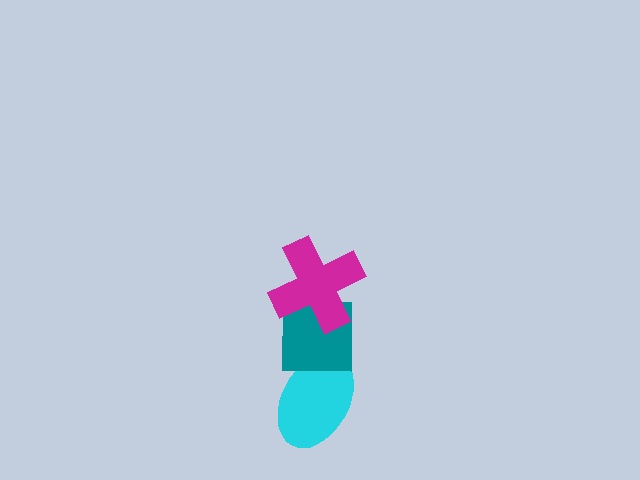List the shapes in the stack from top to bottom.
From top to bottom: the magenta cross, the teal square, the cyan ellipse.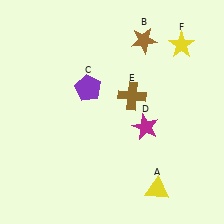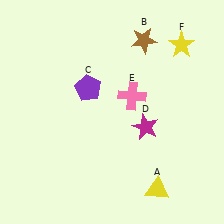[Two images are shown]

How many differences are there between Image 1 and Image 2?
There is 1 difference between the two images.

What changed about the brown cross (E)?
In Image 1, E is brown. In Image 2, it changed to pink.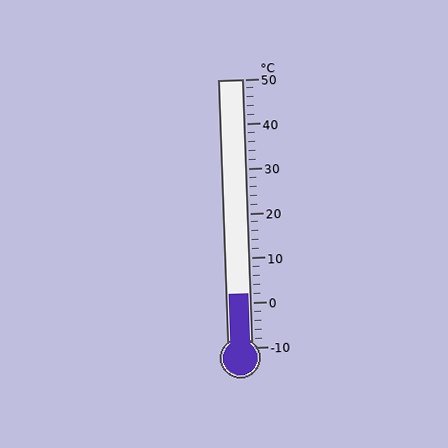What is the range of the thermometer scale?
The thermometer scale ranges from -10°C to 50°C.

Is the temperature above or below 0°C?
The temperature is above 0°C.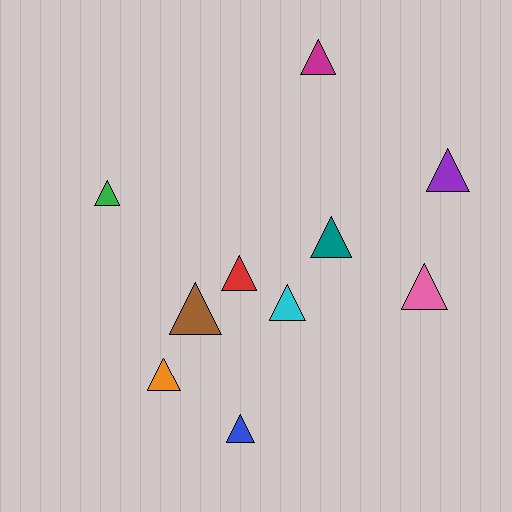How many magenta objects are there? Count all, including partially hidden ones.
There is 1 magenta object.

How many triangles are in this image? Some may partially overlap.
There are 10 triangles.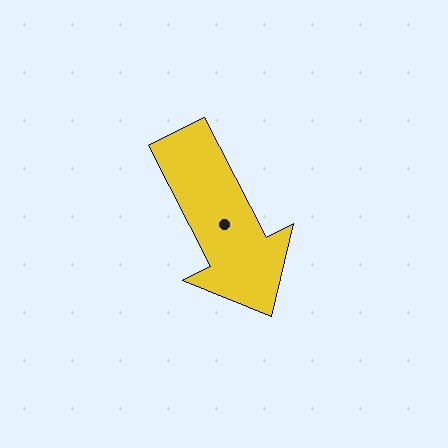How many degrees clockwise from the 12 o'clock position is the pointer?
Approximately 153 degrees.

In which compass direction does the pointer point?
Southeast.